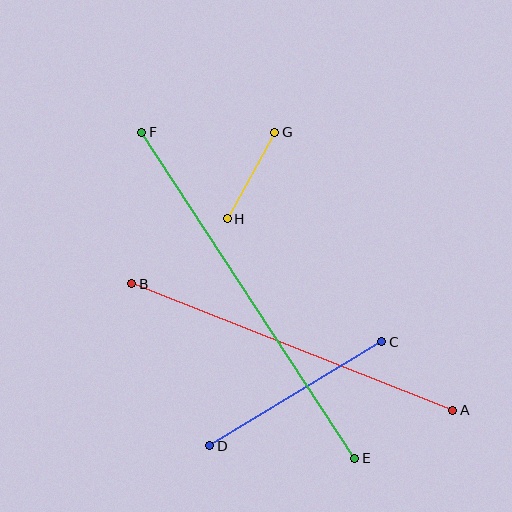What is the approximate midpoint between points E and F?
The midpoint is at approximately (248, 295) pixels.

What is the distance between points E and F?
The distance is approximately 389 pixels.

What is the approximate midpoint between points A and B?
The midpoint is at approximately (292, 347) pixels.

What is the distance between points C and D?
The distance is approximately 201 pixels.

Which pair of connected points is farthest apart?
Points E and F are farthest apart.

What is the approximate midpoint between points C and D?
The midpoint is at approximately (296, 394) pixels.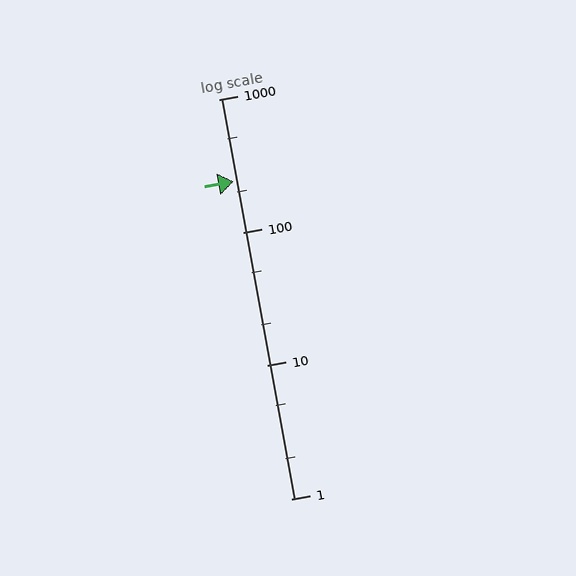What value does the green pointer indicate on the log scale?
The pointer indicates approximately 240.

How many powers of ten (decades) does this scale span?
The scale spans 3 decades, from 1 to 1000.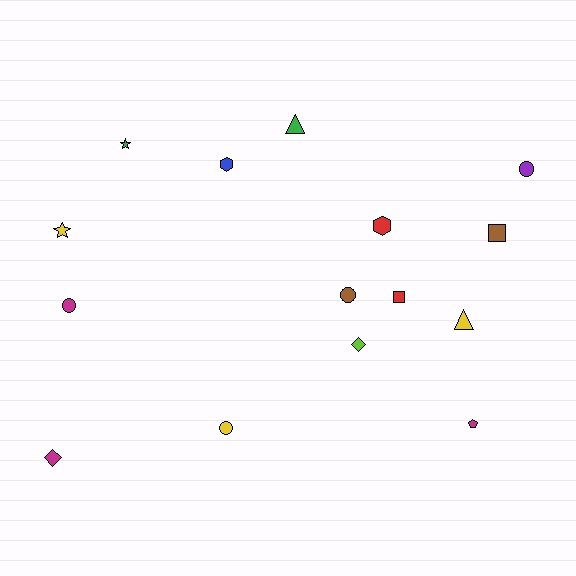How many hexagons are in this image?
There are 2 hexagons.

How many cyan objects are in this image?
There are no cyan objects.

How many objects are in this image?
There are 15 objects.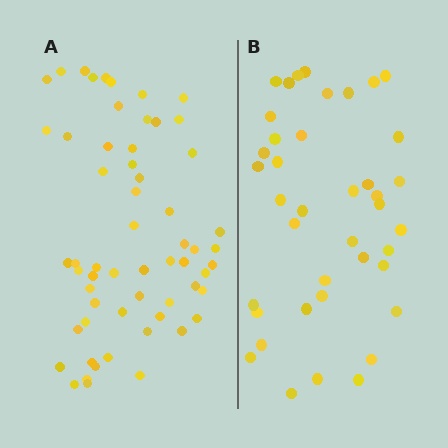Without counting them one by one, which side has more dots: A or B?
Region A (the left region) has more dots.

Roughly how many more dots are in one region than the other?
Region A has approximately 20 more dots than region B.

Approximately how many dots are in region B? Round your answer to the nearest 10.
About 40 dots.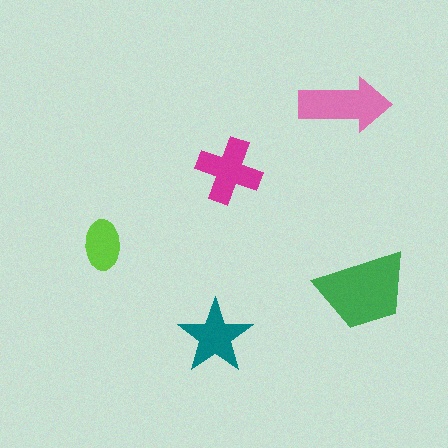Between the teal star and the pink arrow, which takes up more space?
The pink arrow.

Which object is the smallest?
The lime ellipse.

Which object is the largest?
The green trapezoid.